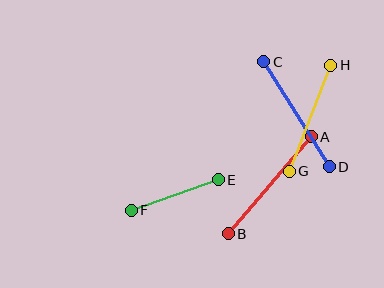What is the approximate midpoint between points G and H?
The midpoint is at approximately (310, 118) pixels.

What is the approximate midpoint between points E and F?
The midpoint is at approximately (175, 195) pixels.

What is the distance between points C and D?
The distance is approximately 123 pixels.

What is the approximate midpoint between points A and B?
The midpoint is at approximately (270, 185) pixels.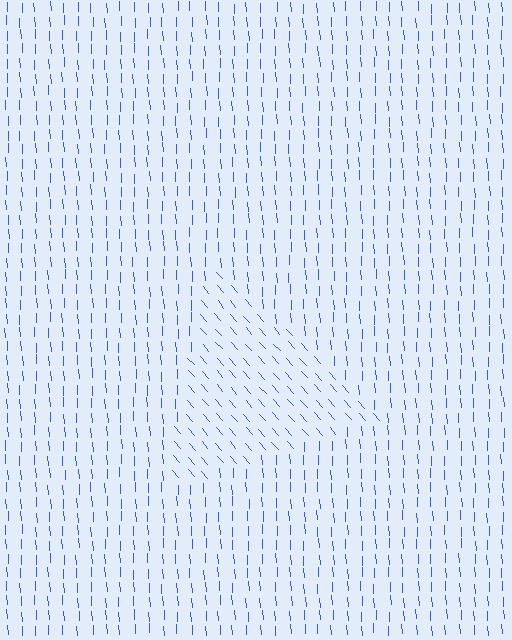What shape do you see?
I see a triangle.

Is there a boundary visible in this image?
Yes, there is a texture boundary formed by a change in line orientation.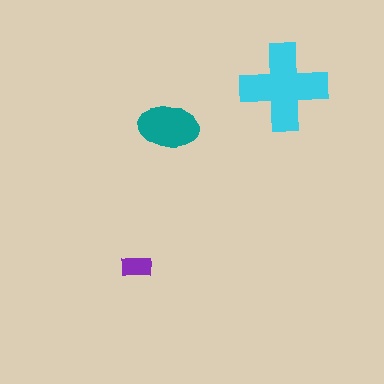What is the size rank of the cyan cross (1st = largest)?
1st.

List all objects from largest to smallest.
The cyan cross, the teal ellipse, the purple rectangle.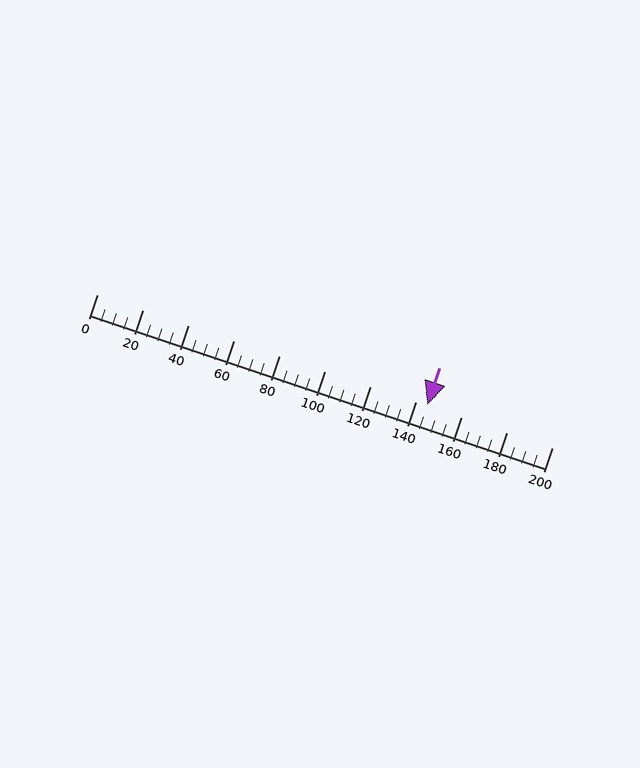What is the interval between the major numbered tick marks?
The major tick marks are spaced 20 units apart.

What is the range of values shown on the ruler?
The ruler shows values from 0 to 200.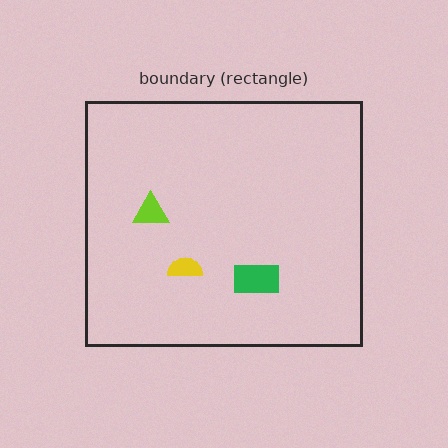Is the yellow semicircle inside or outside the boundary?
Inside.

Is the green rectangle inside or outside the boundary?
Inside.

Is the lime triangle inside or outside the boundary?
Inside.